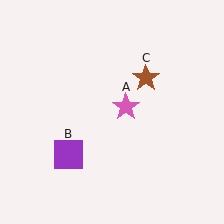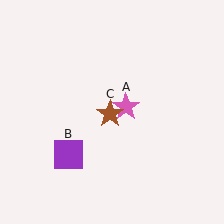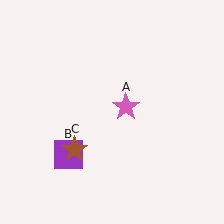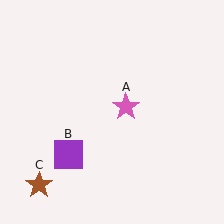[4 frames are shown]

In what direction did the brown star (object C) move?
The brown star (object C) moved down and to the left.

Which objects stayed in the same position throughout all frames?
Pink star (object A) and purple square (object B) remained stationary.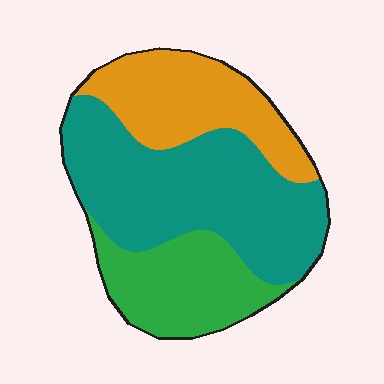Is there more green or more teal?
Teal.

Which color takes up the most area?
Teal, at roughly 50%.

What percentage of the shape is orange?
Orange covers around 25% of the shape.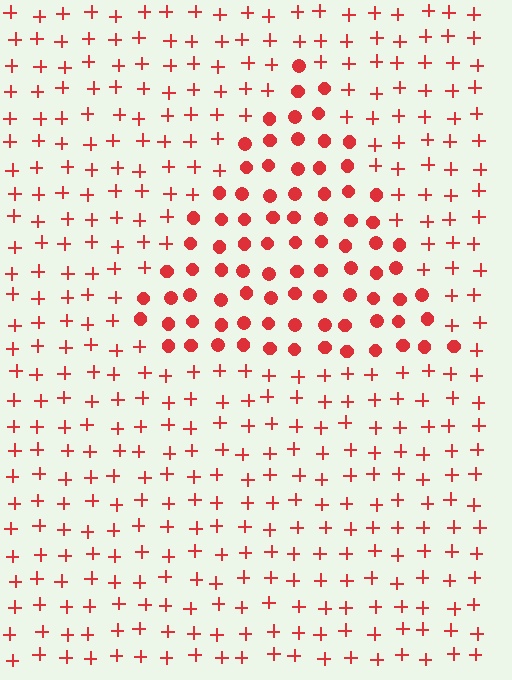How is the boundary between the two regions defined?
The boundary is defined by a change in element shape: circles inside vs. plus signs outside. All elements share the same color and spacing.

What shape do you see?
I see a triangle.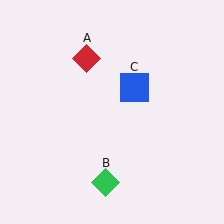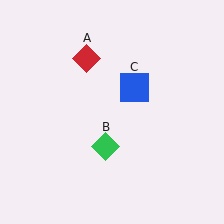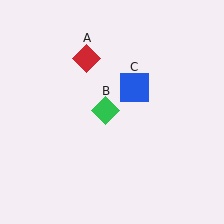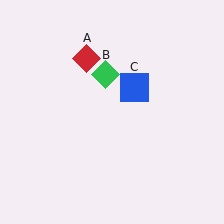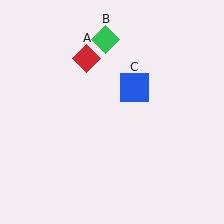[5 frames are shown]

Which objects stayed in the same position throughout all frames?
Red diamond (object A) and blue square (object C) remained stationary.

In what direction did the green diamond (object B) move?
The green diamond (object B) moved up.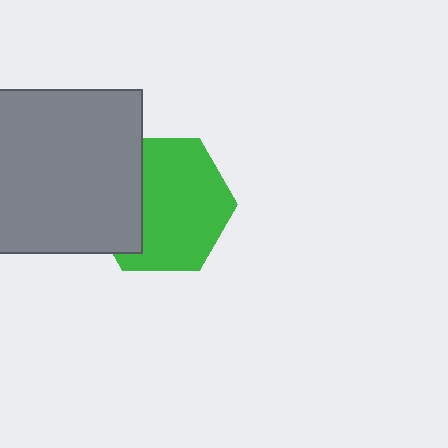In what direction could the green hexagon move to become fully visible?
The green hexagon could move right. That would shift it out from behind the gray square entirely.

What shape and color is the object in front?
The object in front is a gray square.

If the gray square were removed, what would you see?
You would see the complete green hexagon.